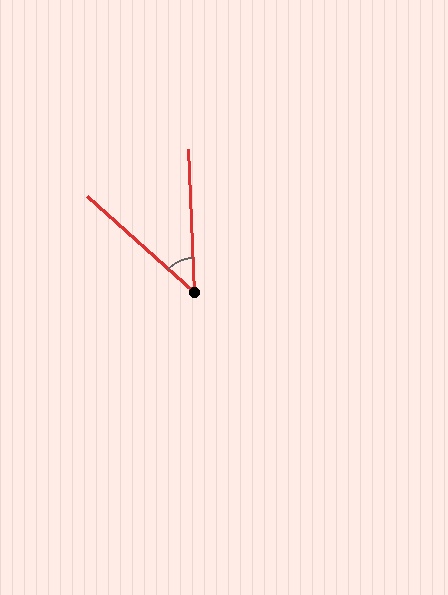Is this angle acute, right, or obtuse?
It is acute.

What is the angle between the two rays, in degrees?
Approximately 46 degrees.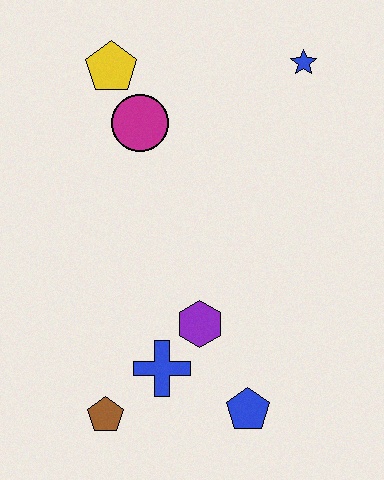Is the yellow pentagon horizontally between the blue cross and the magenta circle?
No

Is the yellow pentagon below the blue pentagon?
No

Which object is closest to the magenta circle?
The yellow pentagon is closest to the magenta circle.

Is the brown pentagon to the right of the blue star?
No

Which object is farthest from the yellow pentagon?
The blue pentagon is farthest from the yellow pentagon.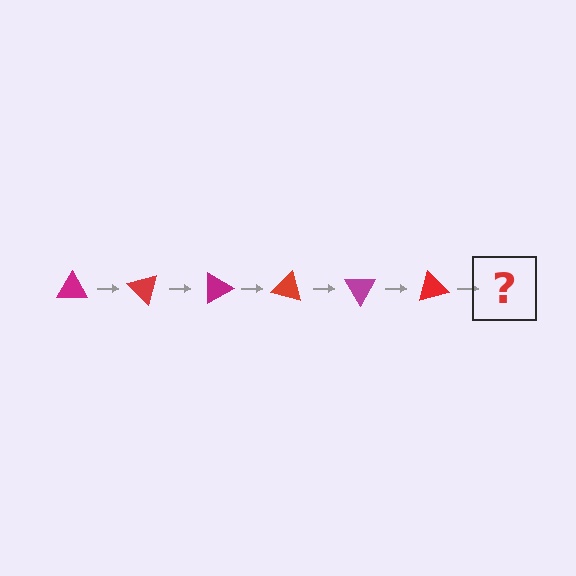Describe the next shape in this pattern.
It should be a magenta triangle, rotated 270 degrees from the start.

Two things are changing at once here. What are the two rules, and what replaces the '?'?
The two rules are that it rotates 45 degrees each step and the color cycles through magenta and red. The '?' should be a magenta triangle, rotated 270 degrees from the start.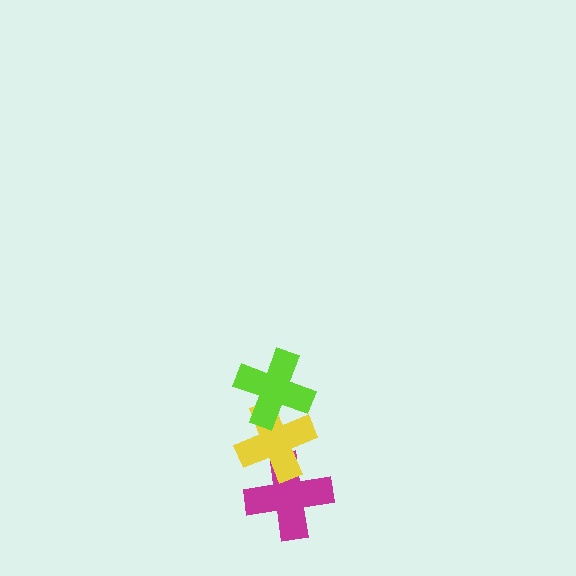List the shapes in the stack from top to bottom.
From top to bottom: the lime cross, the yellow cross, the magenta cross.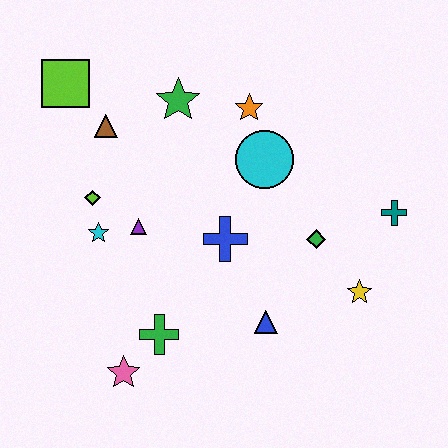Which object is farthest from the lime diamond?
The teal cross is farthest from the lime diamond.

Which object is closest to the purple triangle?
The cyan star is closest to the purple triangle.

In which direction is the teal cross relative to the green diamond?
The teal cross is to the right of the green diamond.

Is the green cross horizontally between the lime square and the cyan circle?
Yes